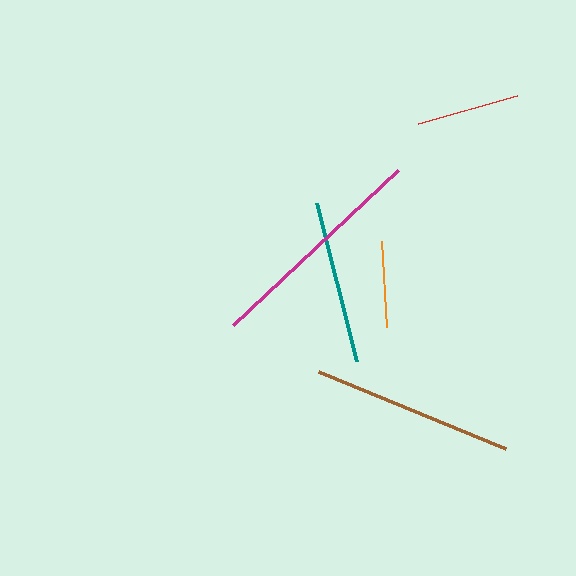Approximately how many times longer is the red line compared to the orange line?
The red line is approximately 1.2 times the length of the orange line.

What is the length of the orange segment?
The orange segment is approximately 87 pixels long.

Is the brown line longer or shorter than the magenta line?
The magenta line is longer than the brown line.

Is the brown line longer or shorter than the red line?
The brown line is longer than the red line.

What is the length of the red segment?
The red segment is approximately 103 pixels long.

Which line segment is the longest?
The magenta line is the longest at approximately 227 pixels.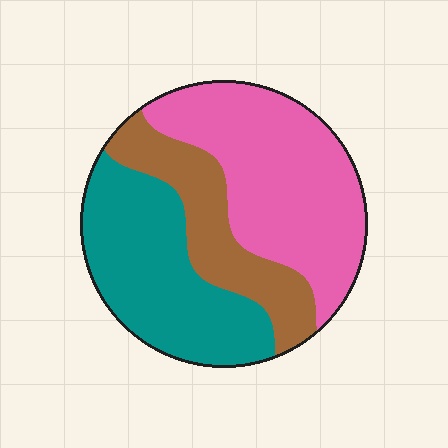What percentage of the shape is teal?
Teal takes up between a third and a half of the shape.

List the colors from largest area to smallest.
From largest to smallest: pink, teal, brown.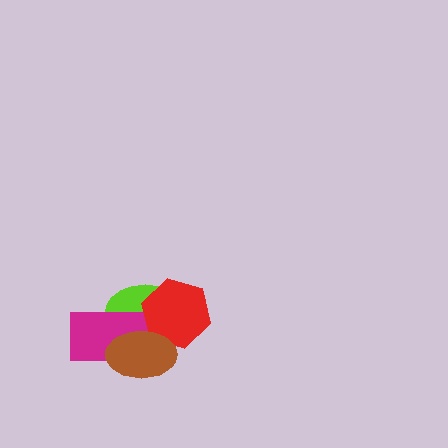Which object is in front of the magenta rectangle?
The brown ellipse is in front of the magenta rectangle.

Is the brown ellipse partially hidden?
No, no other shape covers it.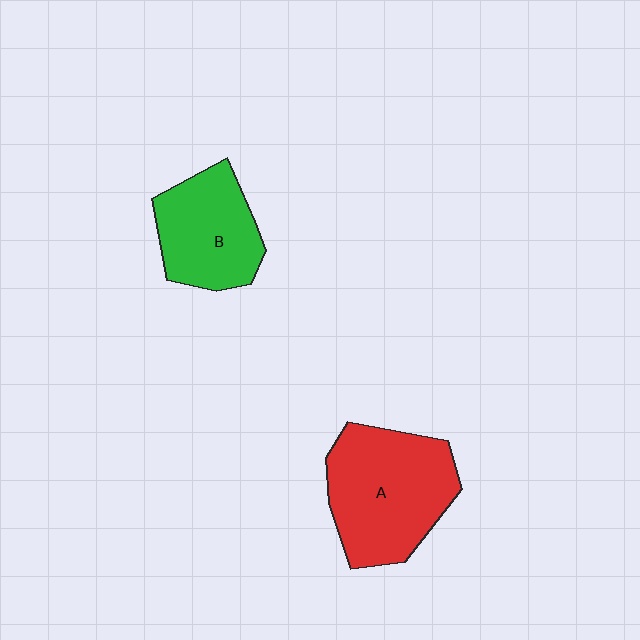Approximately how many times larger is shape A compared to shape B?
Approximately 1.4 times.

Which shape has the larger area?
Shape A (red).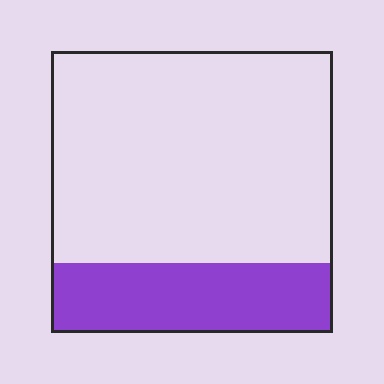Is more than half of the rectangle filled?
No.